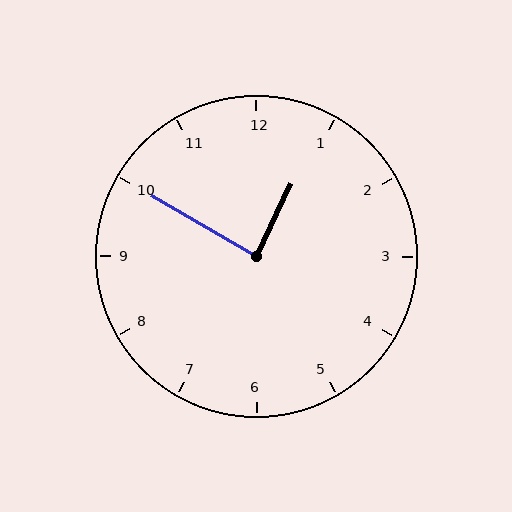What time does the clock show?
12:50.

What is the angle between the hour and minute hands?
Approximately 85 degrees.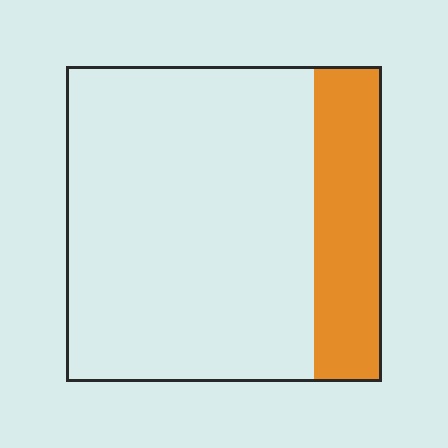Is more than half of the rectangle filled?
No.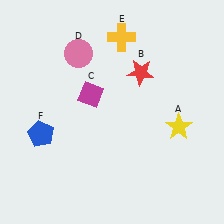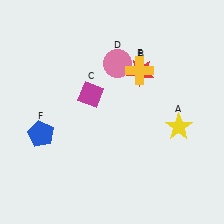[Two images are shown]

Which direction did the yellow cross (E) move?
The yellow cross (E) moved down.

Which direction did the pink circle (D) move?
The pink circle (D) moved right.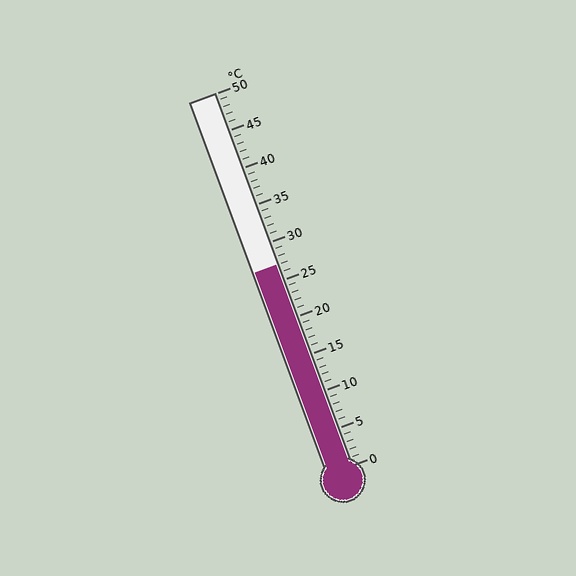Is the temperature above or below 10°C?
The temperature is above 10°C.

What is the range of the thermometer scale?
The thermometer scale ranges from 0°C to 50°C.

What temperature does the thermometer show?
The thermometer shows approximately 27°C.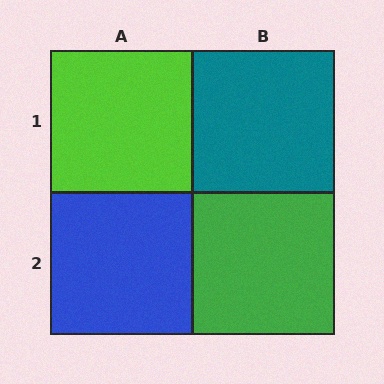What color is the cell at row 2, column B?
Green.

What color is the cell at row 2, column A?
Blue.